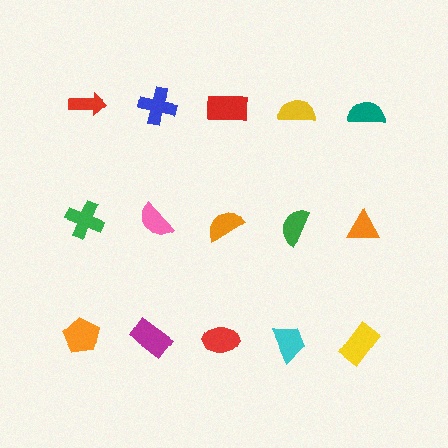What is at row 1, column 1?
A red arrow.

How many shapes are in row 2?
5 shapes.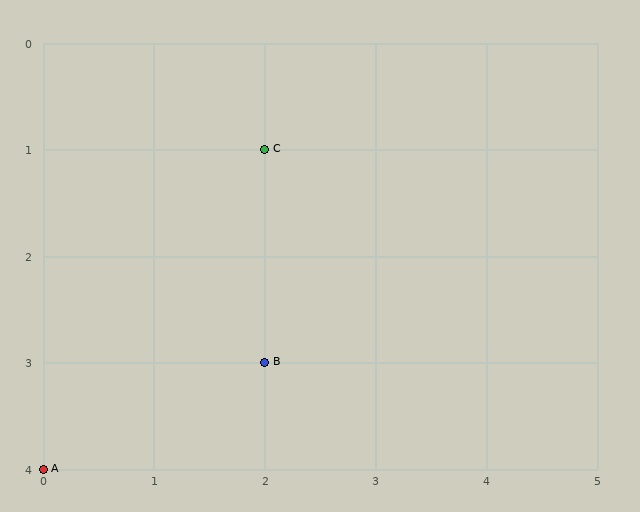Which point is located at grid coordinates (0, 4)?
Point A is at (0, 4).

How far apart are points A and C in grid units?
Points A and C are 2 columns and 3 rows apart (about 3.6 grid units diagonally).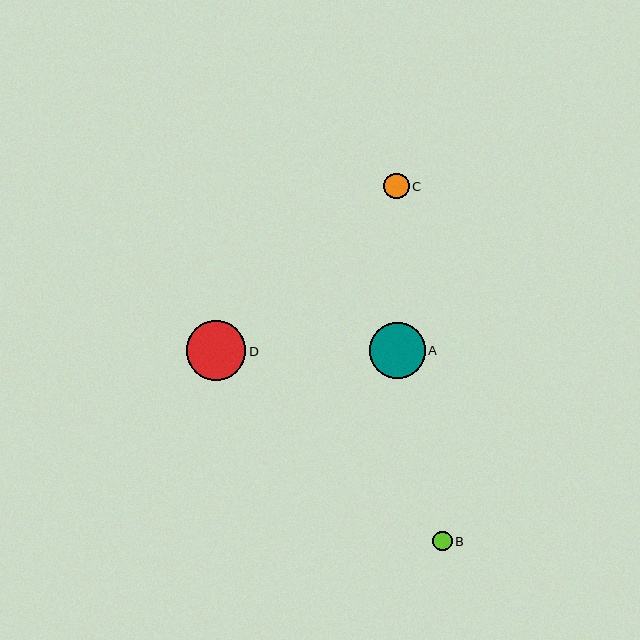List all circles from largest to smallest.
From largest to smallest: D, A, C, B.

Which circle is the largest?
Circle D is the largest with a size of approximately 59 pixels.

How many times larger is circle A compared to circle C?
Circle A is approximately 2.2 times the size of circle C.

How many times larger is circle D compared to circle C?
Circle D is approximately 2.4 times the size of circle C.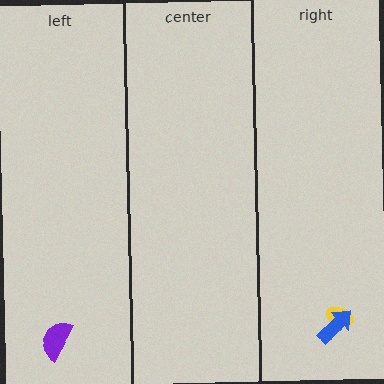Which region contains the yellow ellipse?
The right region.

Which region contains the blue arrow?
The right region.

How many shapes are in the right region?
2.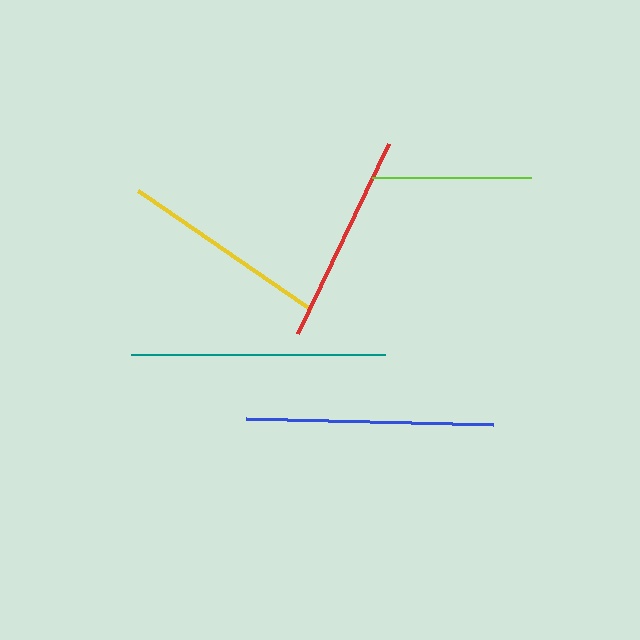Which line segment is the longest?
The teal line is the longest at approximately 254 pixels.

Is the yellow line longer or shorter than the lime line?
The yellow line is longer than the lime line.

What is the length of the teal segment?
The teal segment is approximately 254 pixels long.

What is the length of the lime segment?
The lime segment is approximately 159 pixels long.